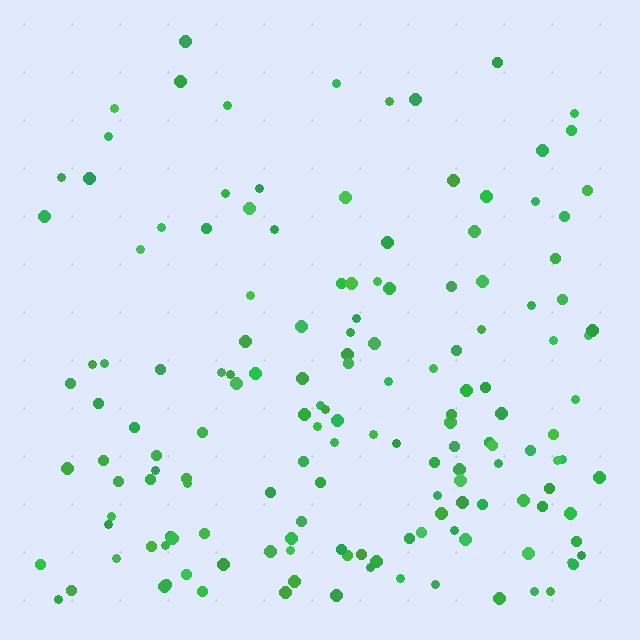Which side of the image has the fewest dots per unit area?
The top.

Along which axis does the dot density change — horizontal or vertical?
Vertical.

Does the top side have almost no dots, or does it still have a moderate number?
Still a moderate number, just noticeably fewer than the bottom.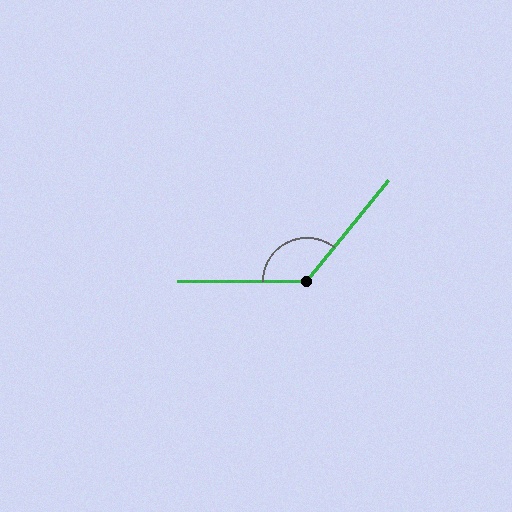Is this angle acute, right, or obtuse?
It is obtuse.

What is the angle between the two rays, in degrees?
Approximately 129 degrees.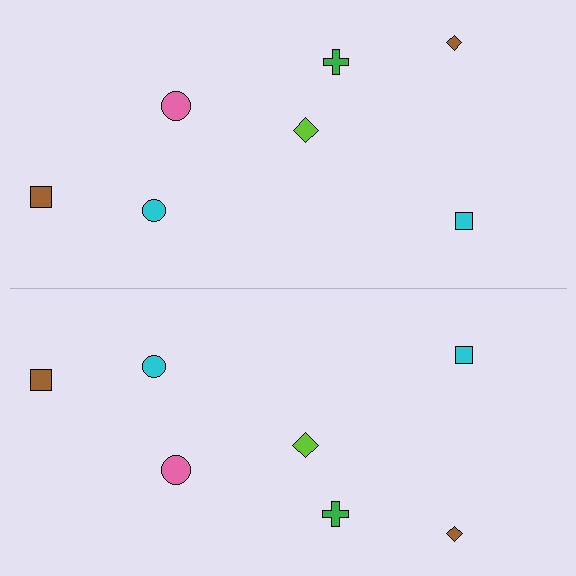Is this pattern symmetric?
Yes, this pattern has bilateral (reflection) symmetry.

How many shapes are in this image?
There are 14 shapes in this image.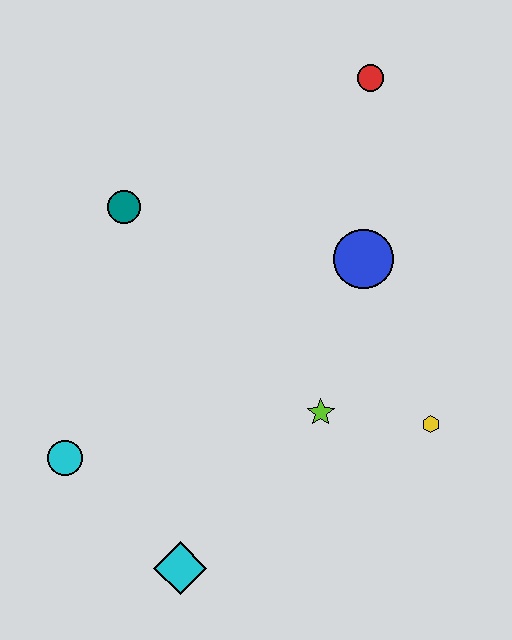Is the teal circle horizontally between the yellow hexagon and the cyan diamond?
No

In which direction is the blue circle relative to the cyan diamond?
The blue circle is above the cyan diamond.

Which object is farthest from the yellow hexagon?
The teal circle is farthest from the yellow hexagon.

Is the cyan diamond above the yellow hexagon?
No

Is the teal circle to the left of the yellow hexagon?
Yes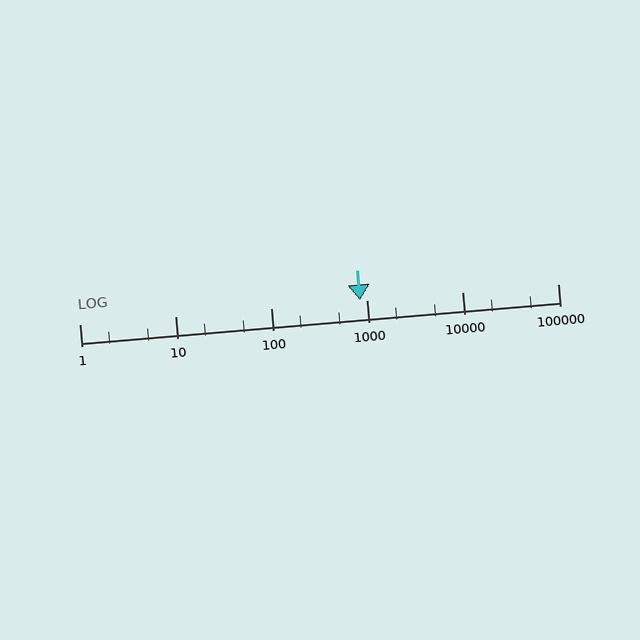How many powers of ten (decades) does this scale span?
The scale spans 5 decades, from 1 to 100000.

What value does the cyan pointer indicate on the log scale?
The pointer indicates approximately 860.